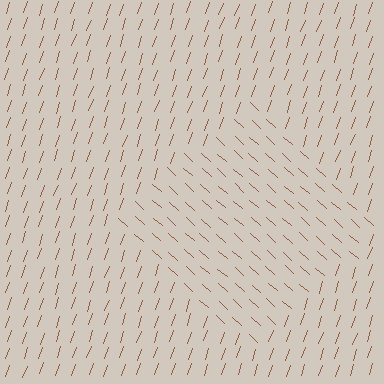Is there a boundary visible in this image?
Yes, there is a texture boundary formed by a change in line orientation.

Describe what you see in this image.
The image is filled with small brown line segments. A diamond region in the image has lines oriented differently from the surrounding lines, creating a visible texture boundary.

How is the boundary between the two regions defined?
The boundary is defined purely by a change in line orientation (approximately 68 degrees difference). All lines are the same color and thickness.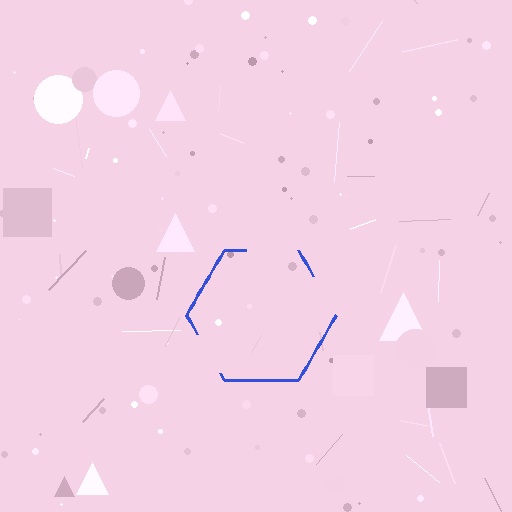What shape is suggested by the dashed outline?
The dashed outline suggests a hexagon.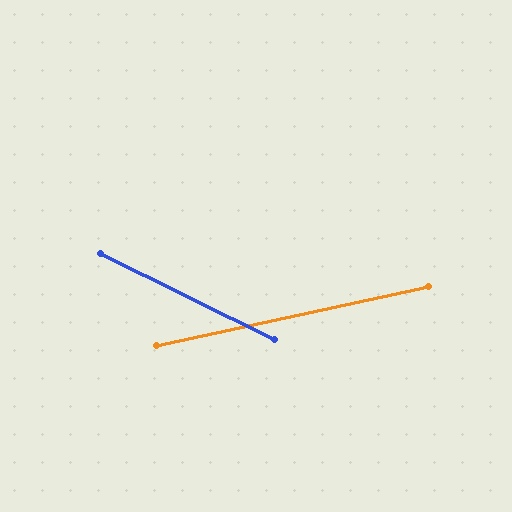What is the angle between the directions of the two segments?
Approximately 39 degrees.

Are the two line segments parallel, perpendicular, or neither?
Neither parallel nor perpendicular — they differ by about 39°.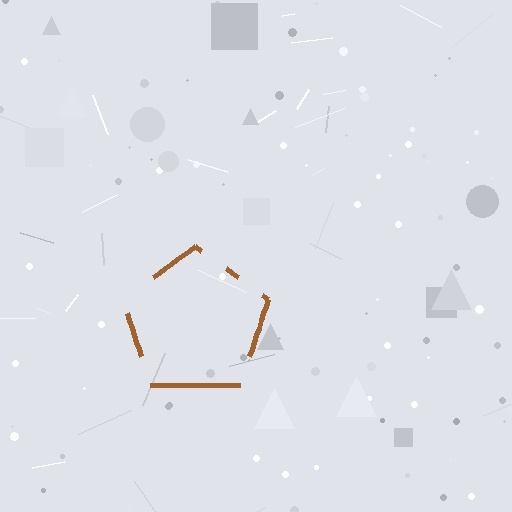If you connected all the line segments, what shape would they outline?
They would outline a pentagon.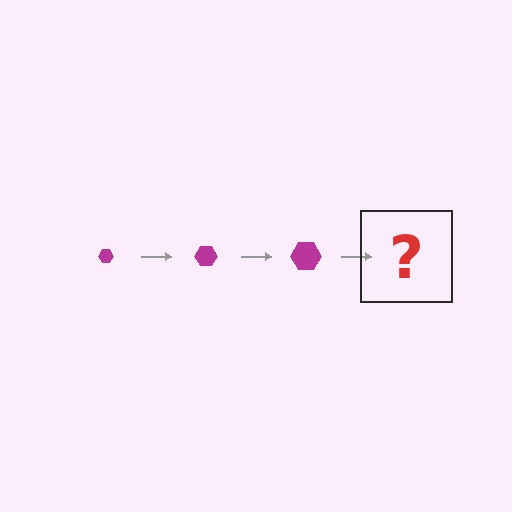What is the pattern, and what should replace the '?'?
The pattern is that the hexagon gets progressively larger each step. The '?' should be a magenta hexagon, larger than the previous one.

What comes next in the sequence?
The next element should be a magenta hexagon, larger than the previous one.